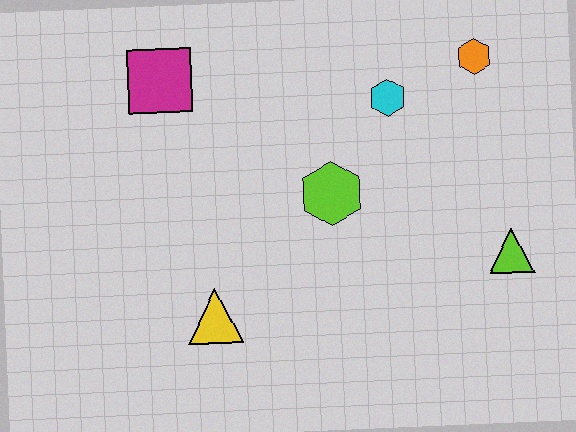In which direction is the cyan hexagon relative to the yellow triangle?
The cyan hexagon is above the yellow triangle.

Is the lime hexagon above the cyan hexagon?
No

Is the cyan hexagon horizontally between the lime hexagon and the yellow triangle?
No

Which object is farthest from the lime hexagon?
The magenta square is farthest from the lime hexagon.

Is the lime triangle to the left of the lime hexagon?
No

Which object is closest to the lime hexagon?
The cyan hexagon is closest to the lime hexagon.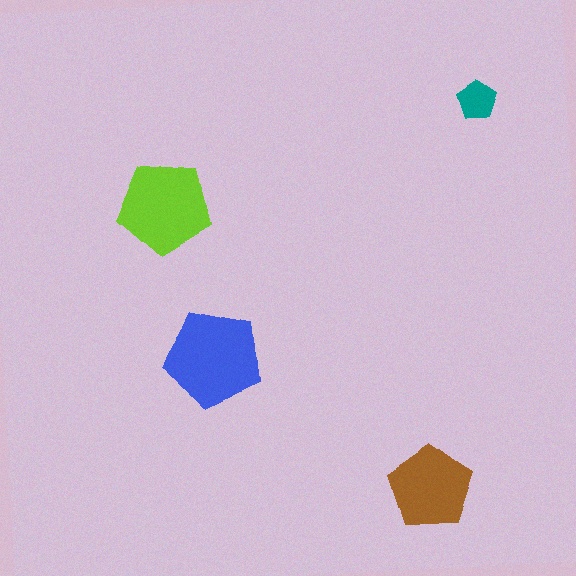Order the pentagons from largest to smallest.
the blue one, the lime one, the brown one, the teal one.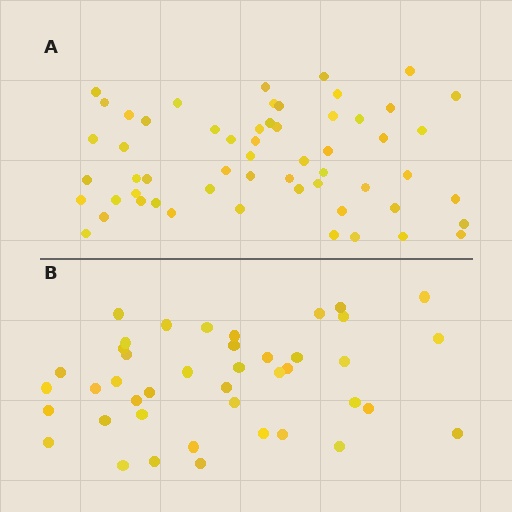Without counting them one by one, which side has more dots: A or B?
Region A (the top region) has more dots.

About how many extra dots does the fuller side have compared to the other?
Region A has approximately 15 more dots than region B.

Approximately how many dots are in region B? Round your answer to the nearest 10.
About 40 dots. (The exact count is 42, which rounds to 40.)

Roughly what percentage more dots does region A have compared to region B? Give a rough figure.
About 35% more.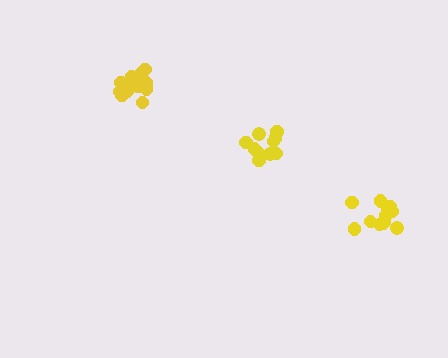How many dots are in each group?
Group 1: 13 dots, Group 2: 15 dots, Group 3: 11 dots (39 total).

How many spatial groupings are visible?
There are 3 spatial groupings.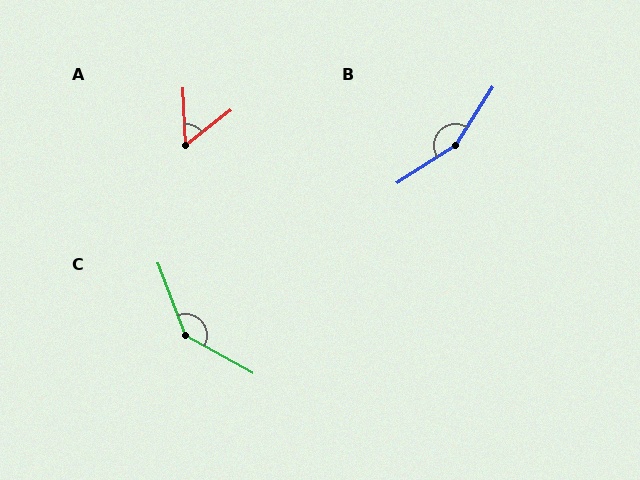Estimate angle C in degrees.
Approximately 140 degrees.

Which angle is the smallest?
A, at approximately 55 degrees.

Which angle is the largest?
B, at approximately 155 degrees.